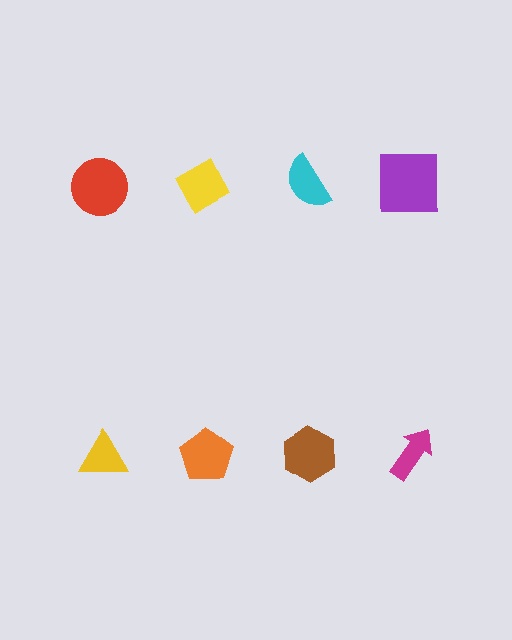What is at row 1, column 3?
A cyan semicircle.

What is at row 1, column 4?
A purple square.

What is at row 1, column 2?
A yellow diamond.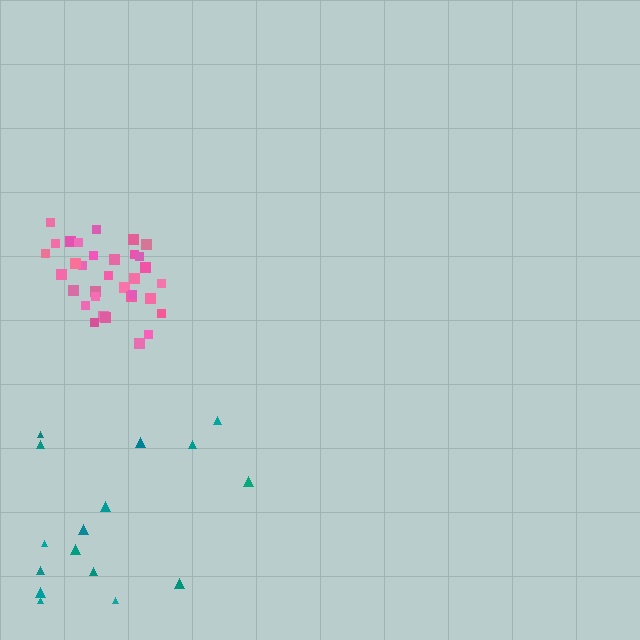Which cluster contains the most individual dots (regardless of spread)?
Pink (33).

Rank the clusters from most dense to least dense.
pink, teal.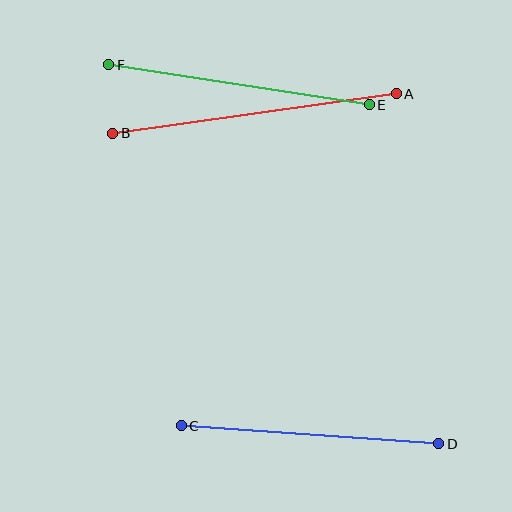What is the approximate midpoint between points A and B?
The midpoint is at approximately (255, 114) pixels.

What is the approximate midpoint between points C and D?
The midpoint is at approximately (310, 435) pixels.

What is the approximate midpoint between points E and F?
The midpoint is at approximately (239, 85) pixels.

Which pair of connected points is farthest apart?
Points A and B are farthest apart.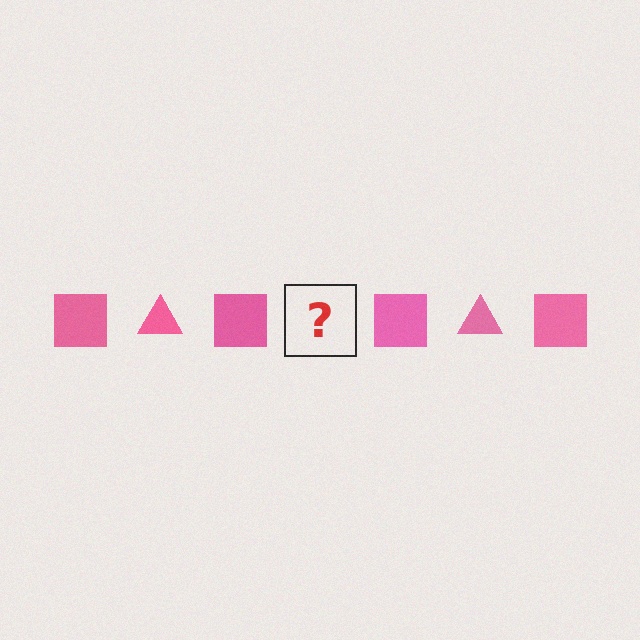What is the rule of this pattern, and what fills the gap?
The rule is that the pattern cycles through square, triangle shapes in pink. The gap should be filled with a pink triangle.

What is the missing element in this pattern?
The missing element is a pink triangle.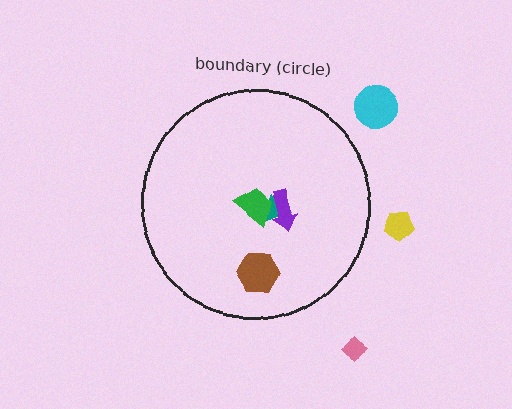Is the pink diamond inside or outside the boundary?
Outside.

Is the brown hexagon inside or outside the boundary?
Inside.